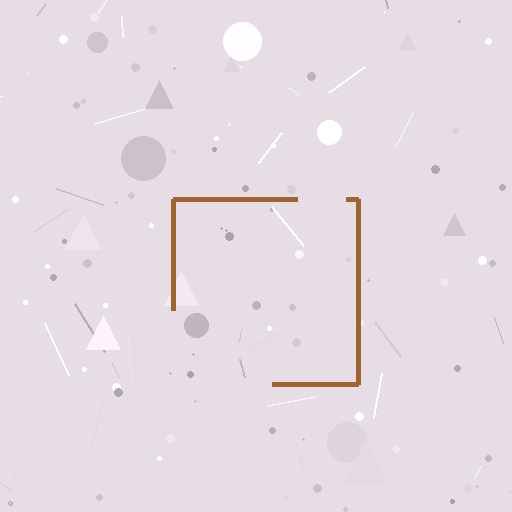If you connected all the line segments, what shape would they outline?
They would outline a square.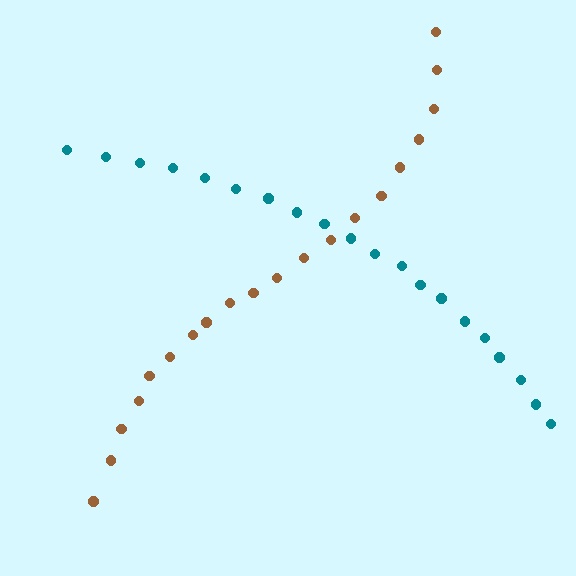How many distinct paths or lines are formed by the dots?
There are 2 distinct paths.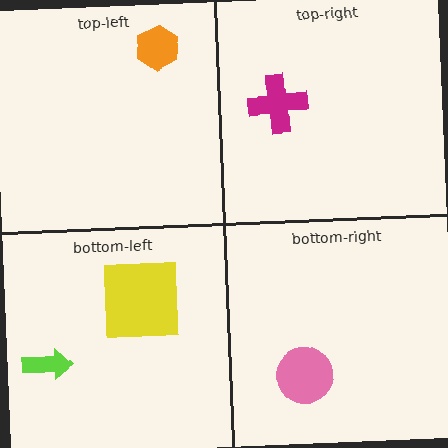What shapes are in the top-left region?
The orange hexagon.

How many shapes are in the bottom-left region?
2.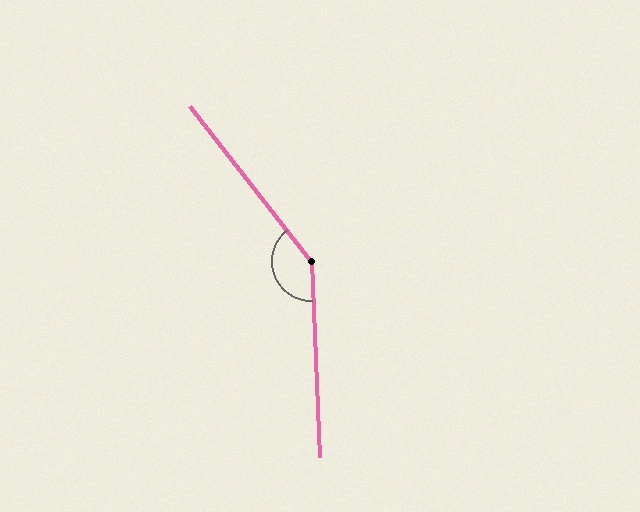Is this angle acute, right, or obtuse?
It is obtuse.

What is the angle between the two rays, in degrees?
Approximately 144 degrees.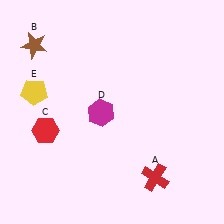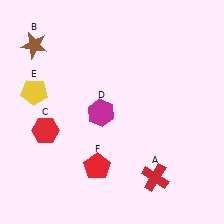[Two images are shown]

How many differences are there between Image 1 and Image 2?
There is 1 difference between the two images.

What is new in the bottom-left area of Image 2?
A red pentagon (F) was added in the bottom-left area of Image 2.